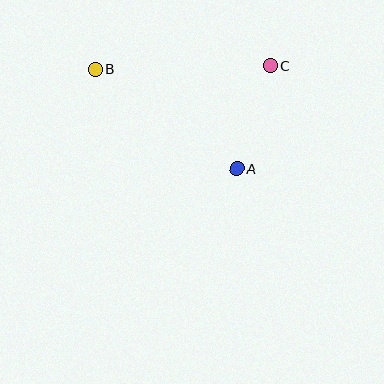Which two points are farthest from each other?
Points B and C are farthest from each other.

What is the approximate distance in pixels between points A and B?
The distance between A and B is approximately 173 pixels.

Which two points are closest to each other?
Points A and C are closest to each other.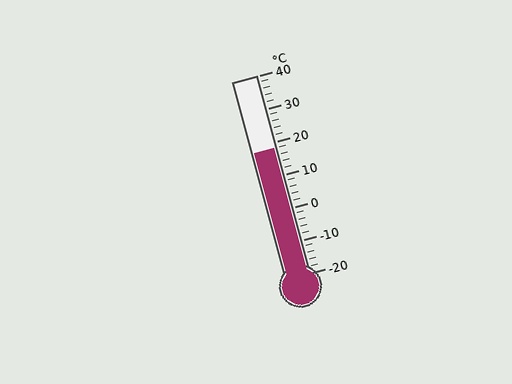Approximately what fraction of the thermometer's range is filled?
The thermometer is filled to approximately 65% of its range.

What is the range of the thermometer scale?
The thermometer scale ranges from -20°C to 40°C.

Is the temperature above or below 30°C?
The temperature is below 30°C.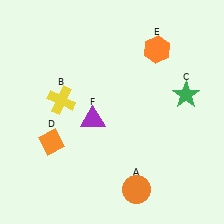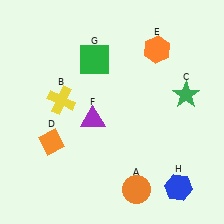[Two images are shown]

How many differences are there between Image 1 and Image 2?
There are 2 differences between the two images.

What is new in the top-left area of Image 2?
A green square (G) was added in the top-left area of Image 2.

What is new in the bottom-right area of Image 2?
A blue hexagon (H) was added in the bottom-right area of Image 2.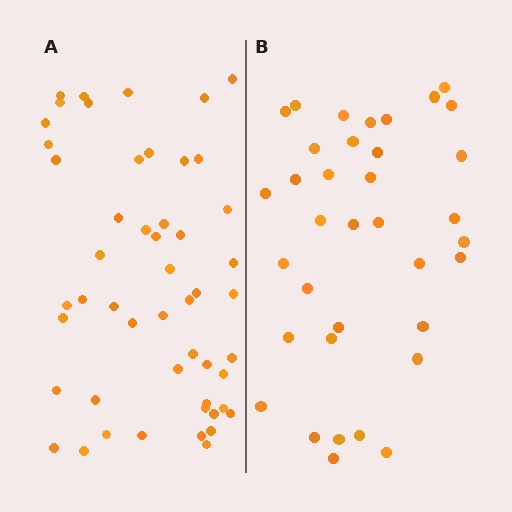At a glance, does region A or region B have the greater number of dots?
Region A (the left region) has more dots.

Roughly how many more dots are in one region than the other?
Region A has approximately 15 more dots than region B.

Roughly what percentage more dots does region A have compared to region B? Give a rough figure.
About 40% more.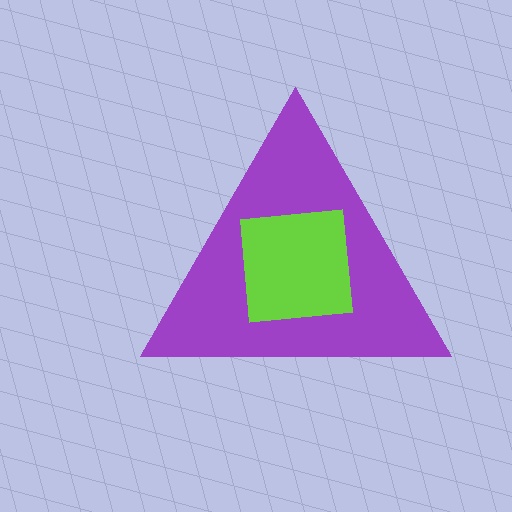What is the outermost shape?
The purple triangle.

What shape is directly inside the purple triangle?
The lime square.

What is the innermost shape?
The lime square.